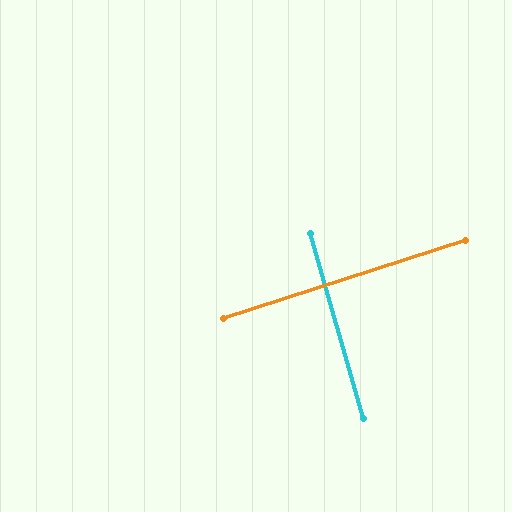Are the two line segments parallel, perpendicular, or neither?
Perpendicular — they meet at approximately 88°.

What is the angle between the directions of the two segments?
Approximately 88 degrees.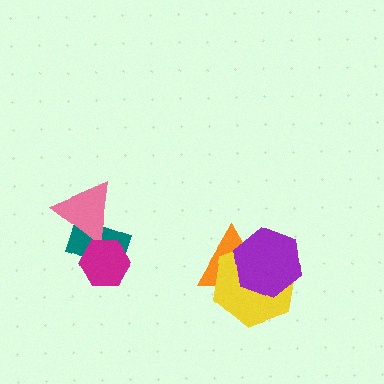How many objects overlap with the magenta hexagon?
2 objects overlap with the magenta hexagon.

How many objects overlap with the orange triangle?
2 objects overlap with the orange triangle.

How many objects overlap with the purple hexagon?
2 objects overlap with the purple hexagon.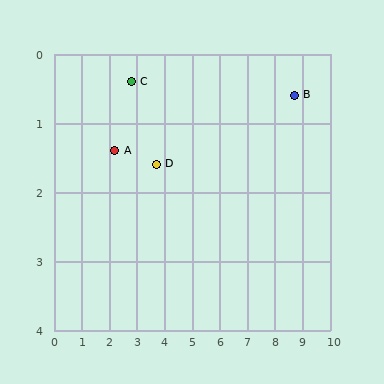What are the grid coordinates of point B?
Point B is at approximately (8.7, 0.6).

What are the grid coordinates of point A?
Point A is at approximately (2.2, 1.4).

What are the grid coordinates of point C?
Point C is at approximately (2.8, 0.4).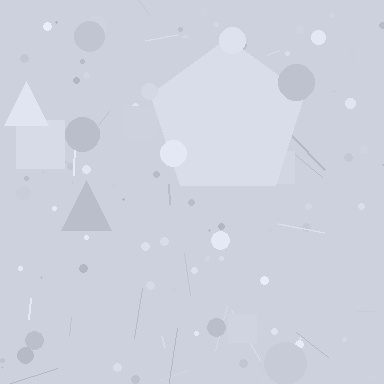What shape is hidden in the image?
A pentagon is hidden in the image.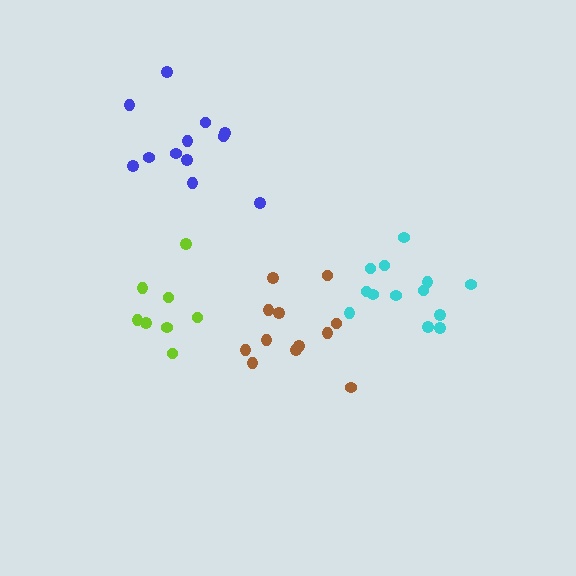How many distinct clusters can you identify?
There are 4 distinct clusters.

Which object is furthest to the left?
The lime cluster is leftmost.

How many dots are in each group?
Group 1: 8 dots, Group 2: 12 dots, Group 3: 13 dots, Group 4: 12 dots (45 total).